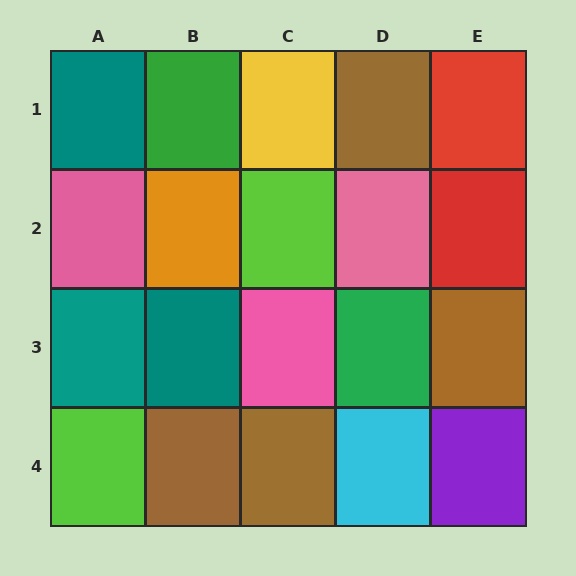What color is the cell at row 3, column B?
Teal.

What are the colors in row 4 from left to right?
Lime, brown, brown, cyan, purple.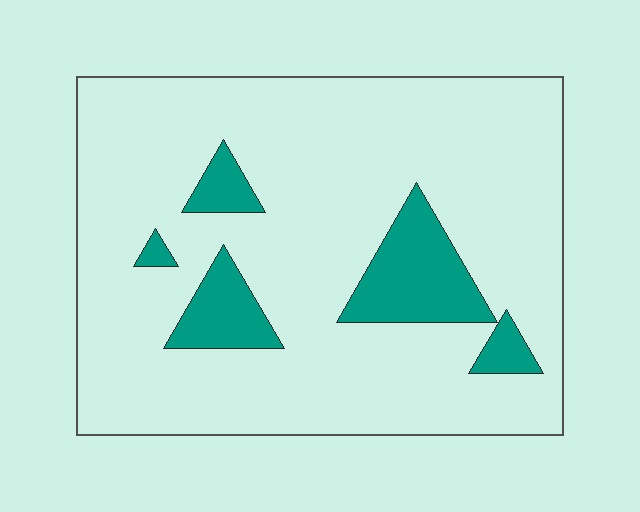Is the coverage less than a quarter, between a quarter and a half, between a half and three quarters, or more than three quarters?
Less than a quarter.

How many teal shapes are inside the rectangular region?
5.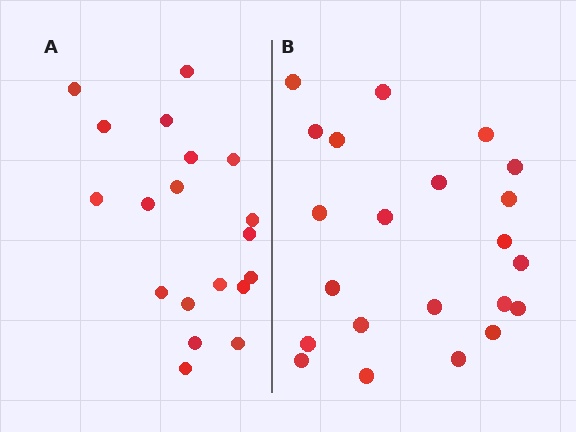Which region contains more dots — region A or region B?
Region B (the right region) has more dots.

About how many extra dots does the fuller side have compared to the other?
Region B has just a few more — roughly 2 or 3 more dots than region A.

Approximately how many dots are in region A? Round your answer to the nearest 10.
About 20 dots. (The exact count is 19, which rounds to 20.)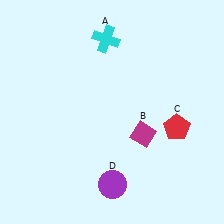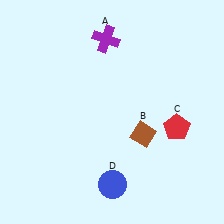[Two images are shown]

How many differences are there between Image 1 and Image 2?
There are 3 differences between the two images.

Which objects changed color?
A changed from cyan to purple. B changed from magenta to brown. D changed from purple to blue.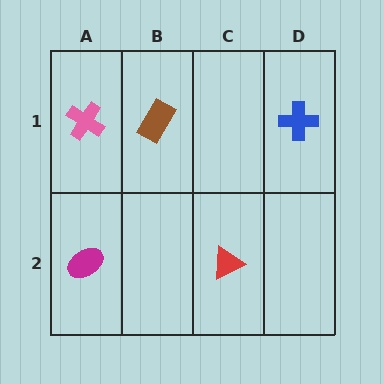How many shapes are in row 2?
2 shapes.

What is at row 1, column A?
A pink cross.